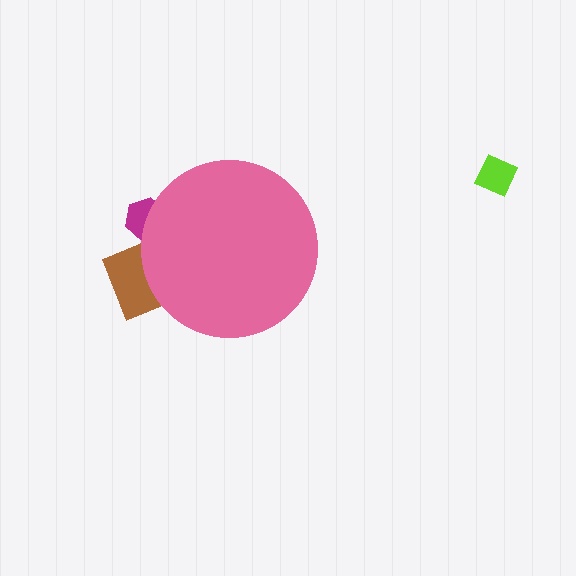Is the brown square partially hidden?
Yes, the brown square is partially hidden behind the pink circle.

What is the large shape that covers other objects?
A pink circle.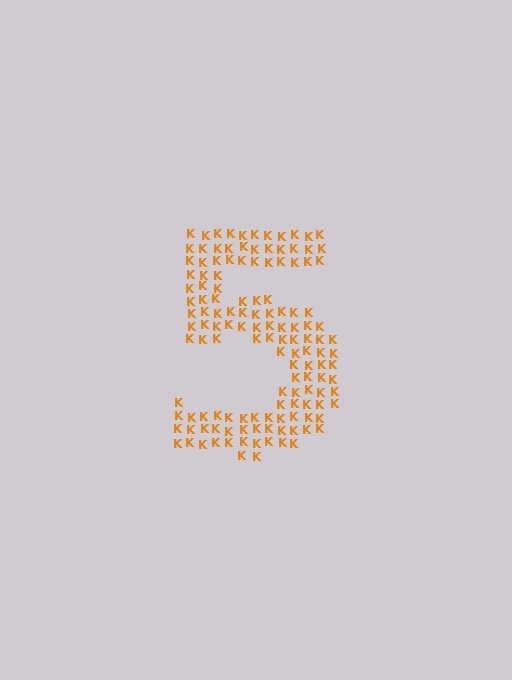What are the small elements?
The small elements are letter K's.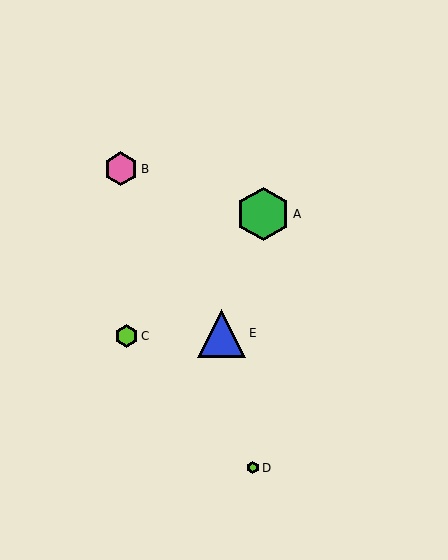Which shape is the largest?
The green hexagon (labeled A) is the largest.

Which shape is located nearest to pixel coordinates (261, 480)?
The lime hexagon (labeled D) at (253, 468) is nearest to that location.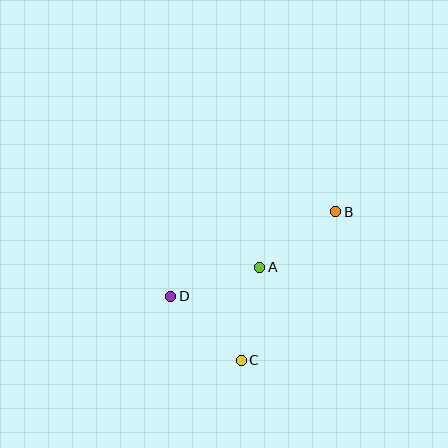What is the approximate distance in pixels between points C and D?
The distance between C and D is approximately 96 pixels.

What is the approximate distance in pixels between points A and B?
The distance between A and B is approximately 94 pixels.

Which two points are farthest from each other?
Points B and D are farthest from each other.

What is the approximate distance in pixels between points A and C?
The distance between A and C is approximately 95 pixels.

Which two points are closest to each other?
Points A and D are closest to each other.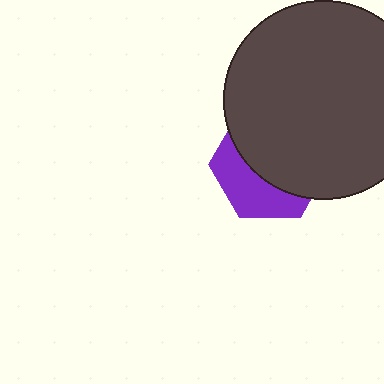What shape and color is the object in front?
The object in front is a dark gray circle.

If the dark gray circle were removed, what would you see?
You would see the complete purple hexagon.